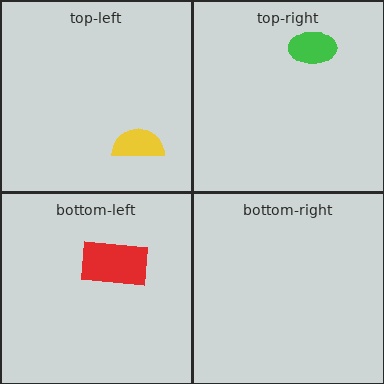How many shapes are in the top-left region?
1.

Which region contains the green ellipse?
The top-right region.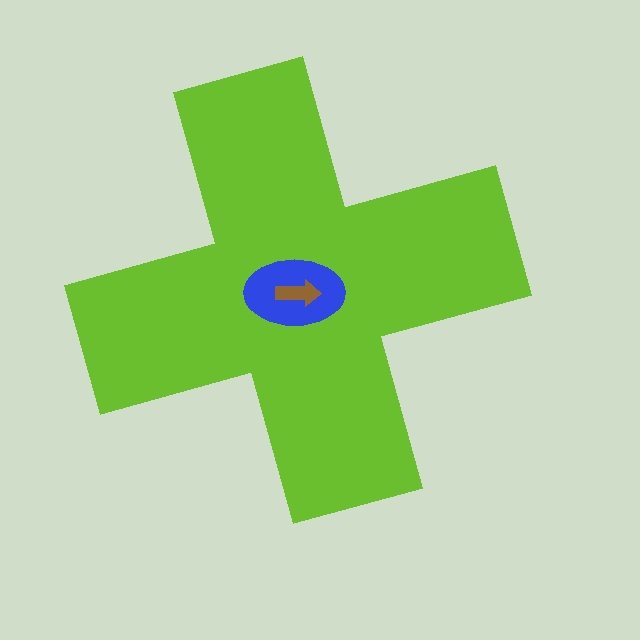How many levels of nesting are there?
3.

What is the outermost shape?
The lime cross.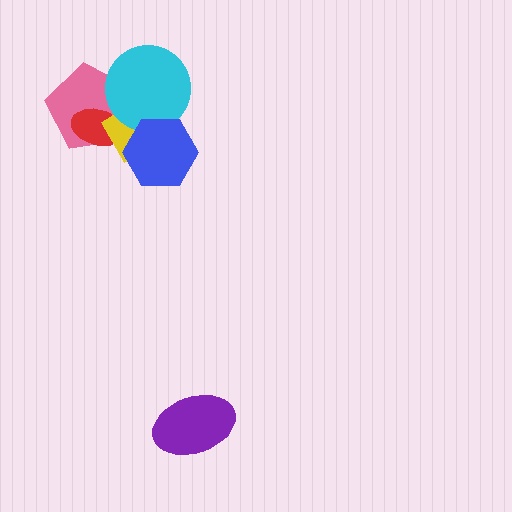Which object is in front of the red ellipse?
The yellow diamond is in front of the red ellipse.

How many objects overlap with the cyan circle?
3 objects overlap with the cyan circle.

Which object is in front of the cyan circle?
The blue hexagon is in front of the cyan circle.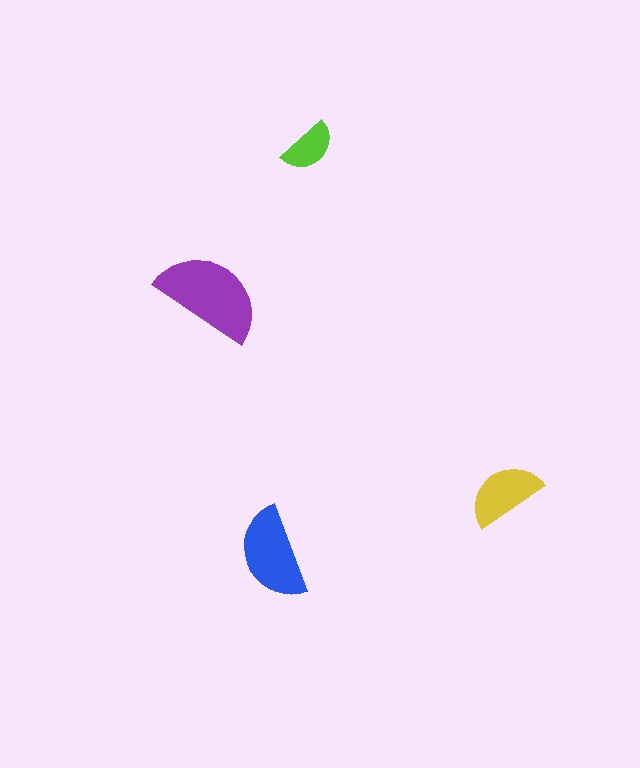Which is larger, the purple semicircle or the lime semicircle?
The purple one.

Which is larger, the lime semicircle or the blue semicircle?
The blue one.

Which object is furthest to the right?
The yellow semicircle is rightmost.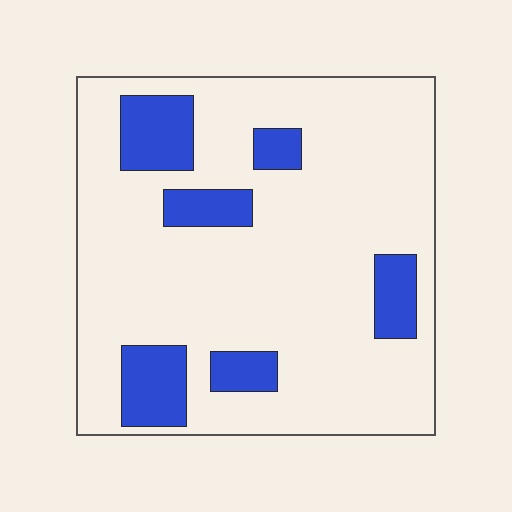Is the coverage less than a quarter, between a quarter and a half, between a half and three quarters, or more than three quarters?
Less than a quarter.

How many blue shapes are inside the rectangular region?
6.